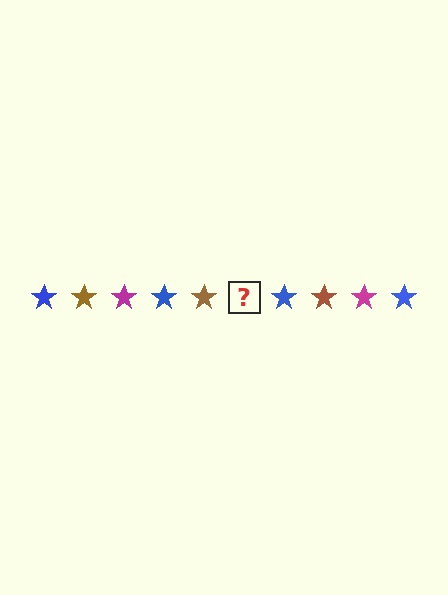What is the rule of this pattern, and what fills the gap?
The rule is that the pattern cycles through blue, brown, magenta stars. The gap should be filled with a magenta star.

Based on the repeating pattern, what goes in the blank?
The blank should be a magenta star.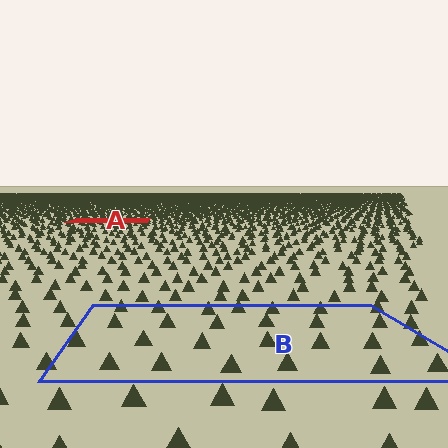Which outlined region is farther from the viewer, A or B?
Region A is farther from the viewer — the texture elements inside it appear smaller and more densely packed.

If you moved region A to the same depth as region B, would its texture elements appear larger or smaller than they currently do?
They would appear larger. At a closer depth, the same texture elements are projected at a bigger on-screen size.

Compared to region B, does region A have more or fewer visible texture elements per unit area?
Region A has more texture elements per unit area — they are packed more densely because it is farther away.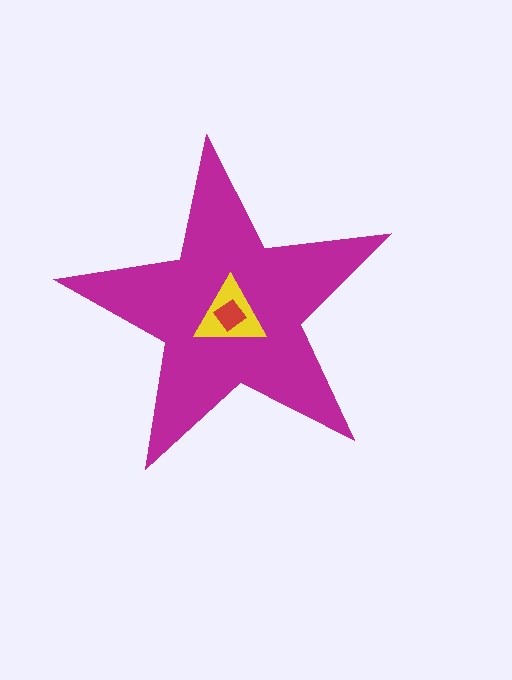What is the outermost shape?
The magenta star.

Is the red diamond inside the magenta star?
Yes.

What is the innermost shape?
The red diamond.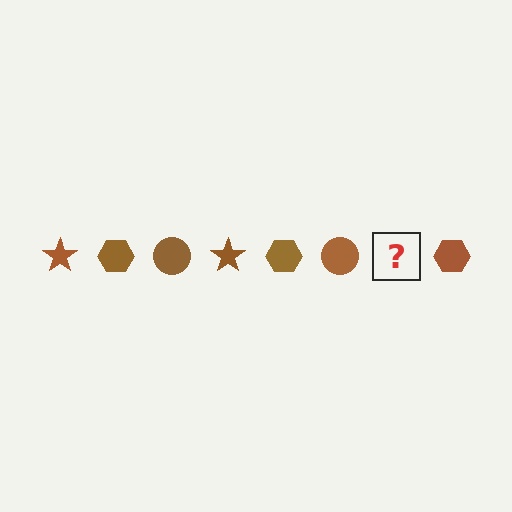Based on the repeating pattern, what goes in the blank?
The blank should be a brown star.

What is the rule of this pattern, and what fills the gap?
The rule is that the pattern cycles through star, hexagon, circle shapes in brown. The gap should be filled with a brown star.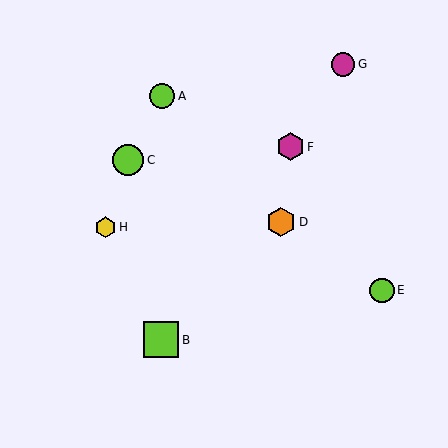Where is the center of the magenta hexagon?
The center of the magenta hexagon is at (290, 147).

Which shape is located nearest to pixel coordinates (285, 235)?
The orange hexagon (labeled D) at (281, 222) is nearest to that location.